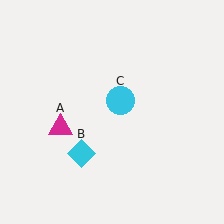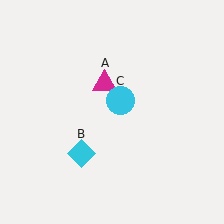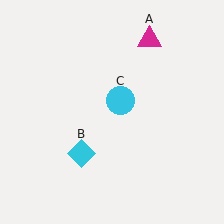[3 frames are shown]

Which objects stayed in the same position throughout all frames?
Cyan diamond (object B) and cyan circle (object C) remained stationary.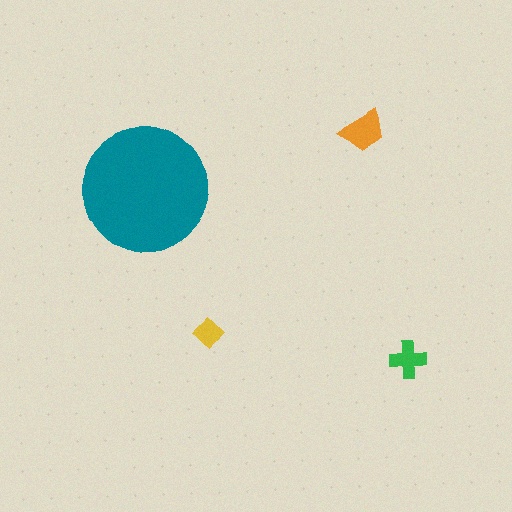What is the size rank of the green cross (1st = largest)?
3rd.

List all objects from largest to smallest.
The teal circle, the orange trapezoid, the green cross, the yellow diamond.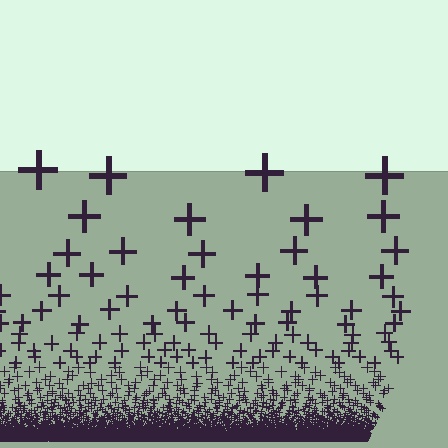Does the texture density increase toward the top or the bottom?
Density increases toward the bottom.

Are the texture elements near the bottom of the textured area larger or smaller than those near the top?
Smaller. The gradient is inverted — elements near the bottom are smaller and denser.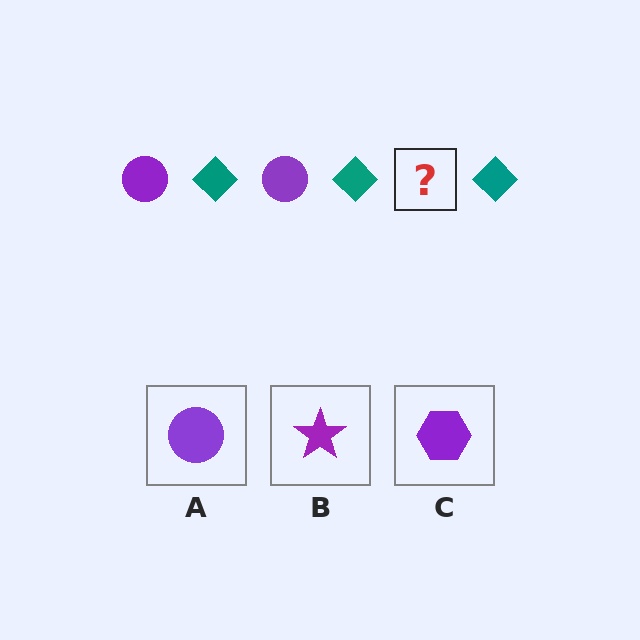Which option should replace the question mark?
Option A.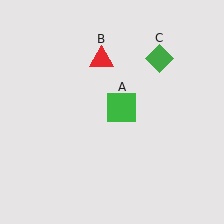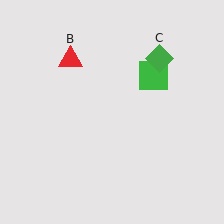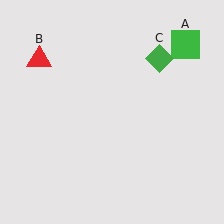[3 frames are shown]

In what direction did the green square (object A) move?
The green square (object A) moved up and to the right.